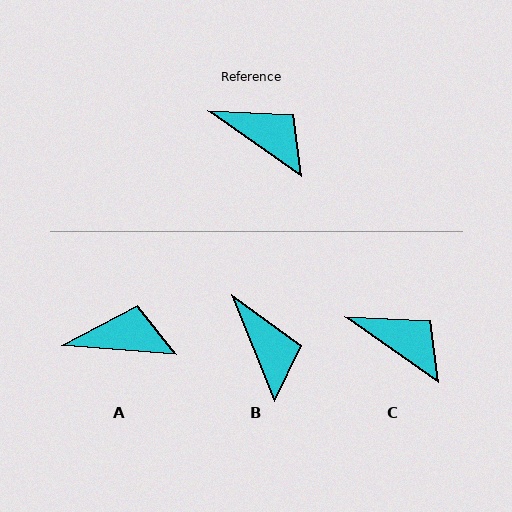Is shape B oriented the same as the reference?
No, it is off by about 33 degrees.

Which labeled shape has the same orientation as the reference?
C.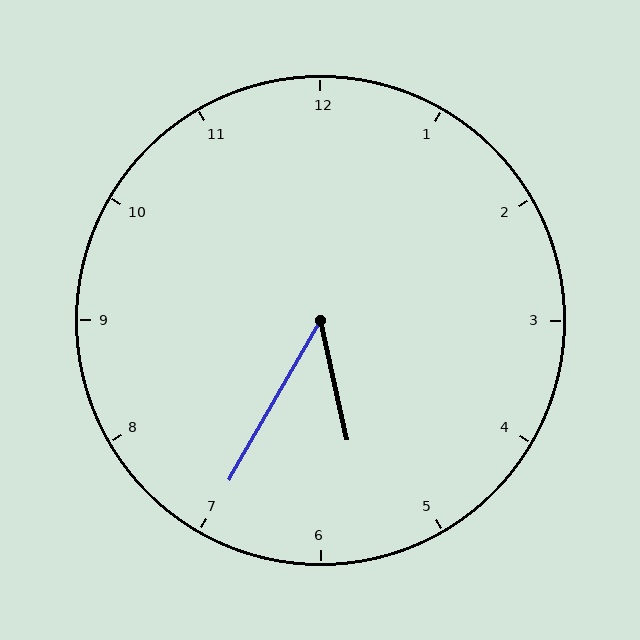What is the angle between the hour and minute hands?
Approximately 42 degrees.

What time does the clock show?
5:35.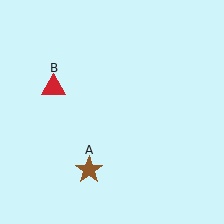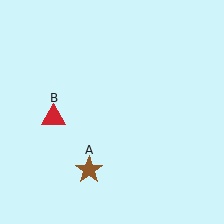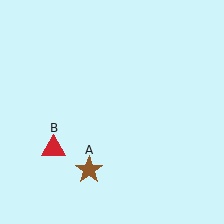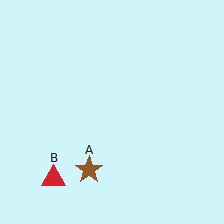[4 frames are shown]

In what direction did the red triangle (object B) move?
The red triangle (object B) moved down.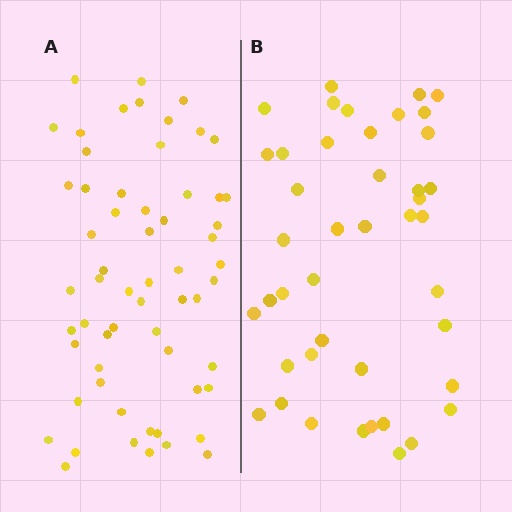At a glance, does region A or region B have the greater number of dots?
Region A (the left region) has more dots.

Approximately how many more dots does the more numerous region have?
Region A has approximately 15 more dots than region B.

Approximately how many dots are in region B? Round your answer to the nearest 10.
About 40 dots. (The exact count is 43, which rounds to 40.)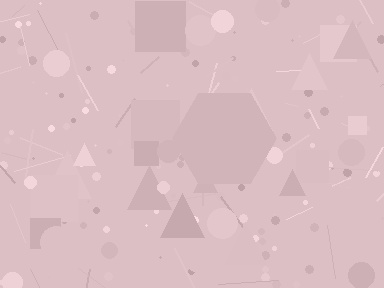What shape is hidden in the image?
A hexagon is hidden in the image.